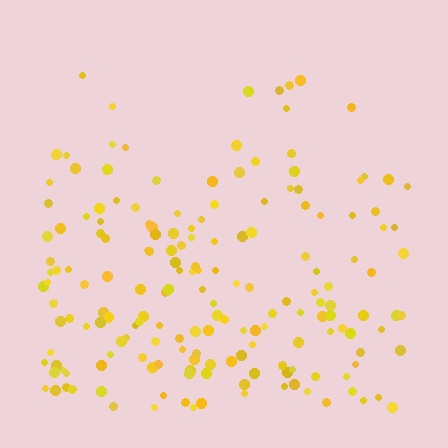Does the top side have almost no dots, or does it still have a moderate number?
Still a moderate number, just noticeably fewer than the bottom.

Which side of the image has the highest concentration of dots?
The bottom.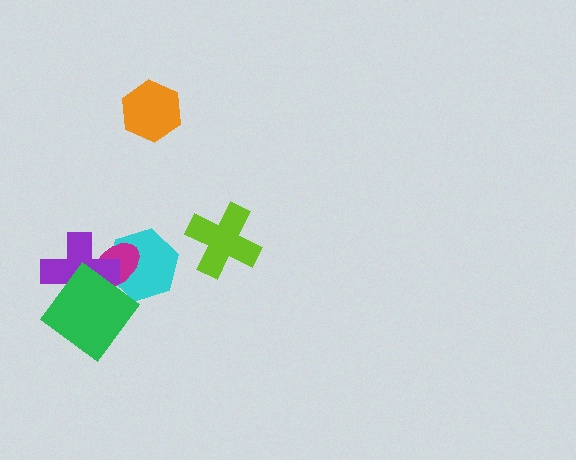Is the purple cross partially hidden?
Yes, it is partially covered by another shape.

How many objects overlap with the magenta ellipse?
3 objects overlap with the magenta ellipse.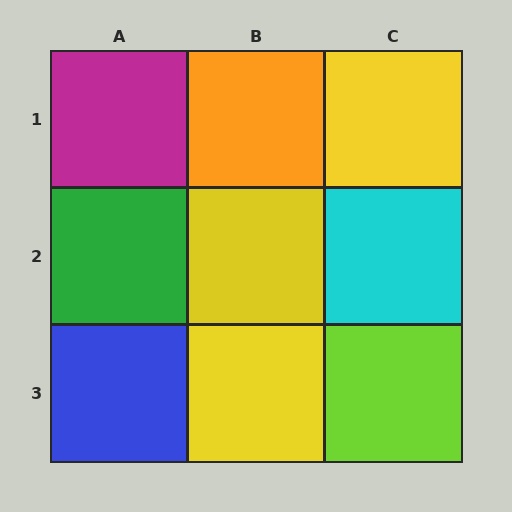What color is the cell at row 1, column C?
Yellow.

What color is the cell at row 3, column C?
Lime.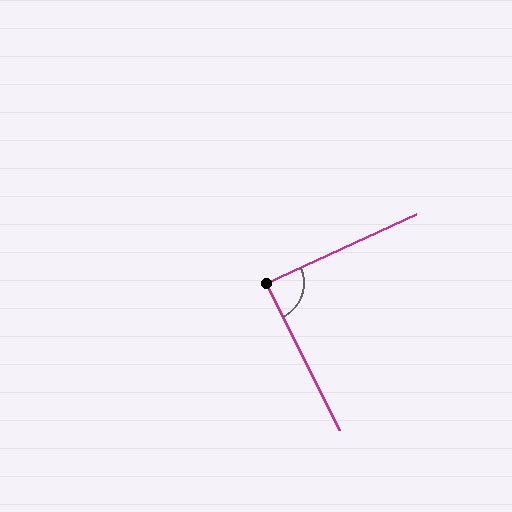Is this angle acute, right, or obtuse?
It is approximately a right angle.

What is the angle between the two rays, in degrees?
Approximately 88 degrees.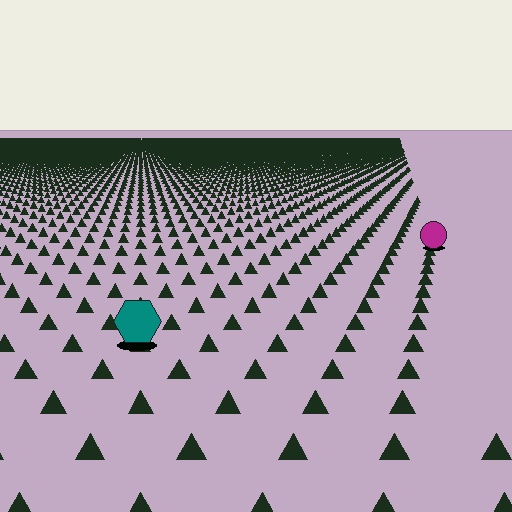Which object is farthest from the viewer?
The magenta circle is farthest from the viewer. It appears smaller and the ground texture around it is denser.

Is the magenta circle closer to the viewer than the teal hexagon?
No. The teal hexagon is closer — you can tell from the texture gradient: the ground texture is coarser near it.